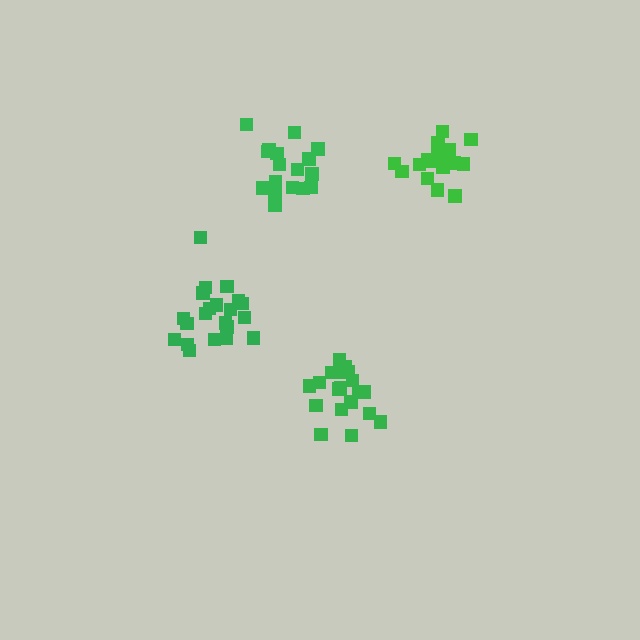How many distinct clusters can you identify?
There are 4 distinct clusters.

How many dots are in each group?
Group 1: 19 dots, Group 2: 19 dots, Group 3: 21 dots, Group 4: 17 dots (76 total).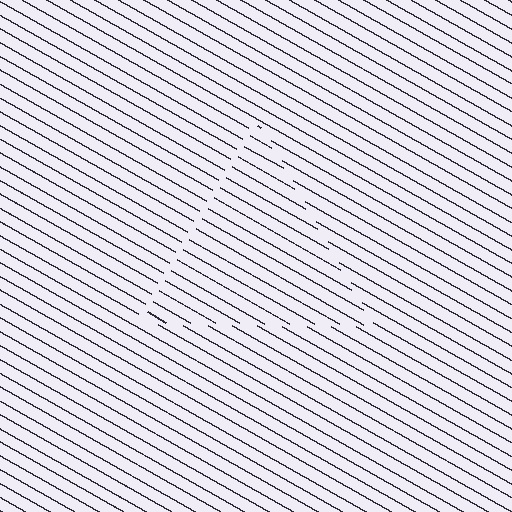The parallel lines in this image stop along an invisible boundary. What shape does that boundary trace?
An illusory triangle. The interior of the shape contains the same grating, shifted by half a period — the contour is defined by the phase discontinuity where line-ends from the inner and outer gratings abut.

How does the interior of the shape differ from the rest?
The interior of the shape contains the same grating, shifted by half a period — the contour is defined by the phase discontinuity where line-ends from the inner and outer gratings abut.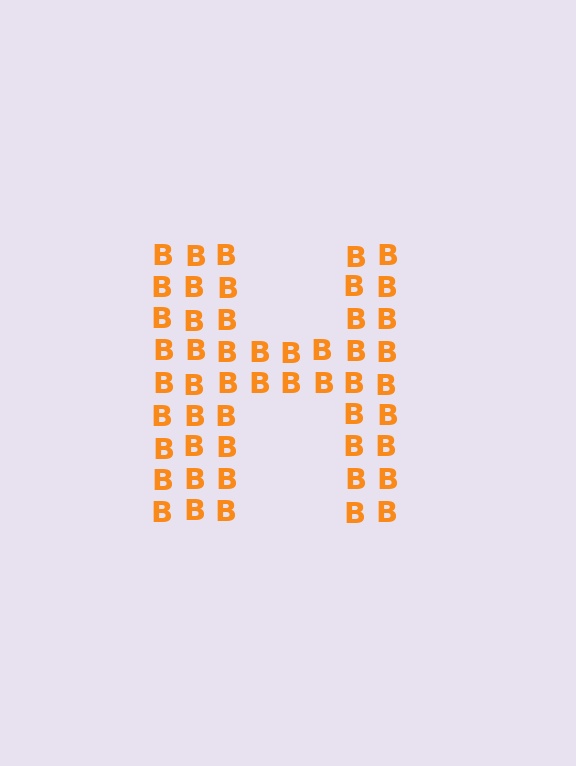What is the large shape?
The large shape is the letter H.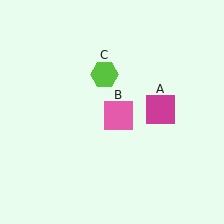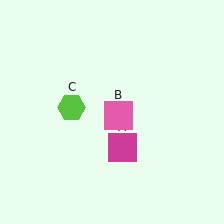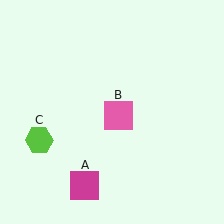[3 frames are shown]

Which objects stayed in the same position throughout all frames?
Pink square (object B) remained stationary.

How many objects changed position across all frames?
2 objects changed position: magenta square (object A), lime hexagon (object C).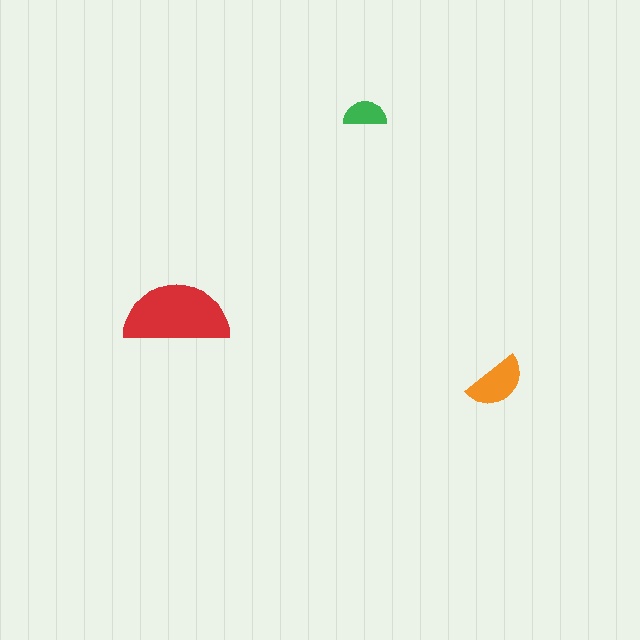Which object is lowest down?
The orange semicircle is bottommost.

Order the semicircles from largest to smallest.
the red one, the orange one, the green one.